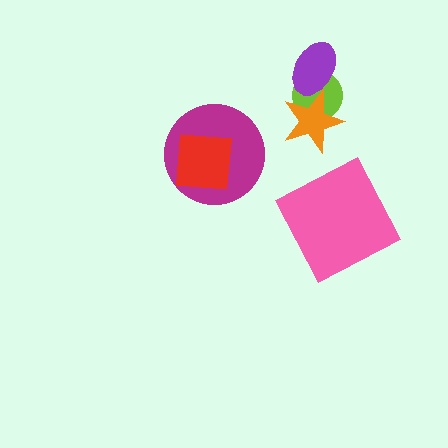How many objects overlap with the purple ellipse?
2 objects overlap with the purple ellipse.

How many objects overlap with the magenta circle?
1 object overlaps with the magenta circle.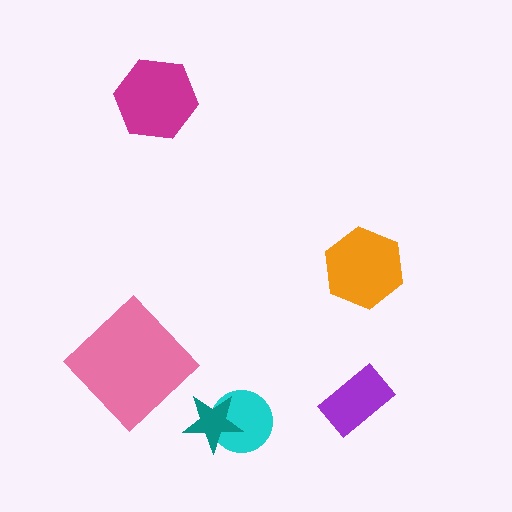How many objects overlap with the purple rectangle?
0 objects overlap with the purple rectangle.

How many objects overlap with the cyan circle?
1 object overlaps with the cyan circle.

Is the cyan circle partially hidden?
Yes, it is partially covered by another shape.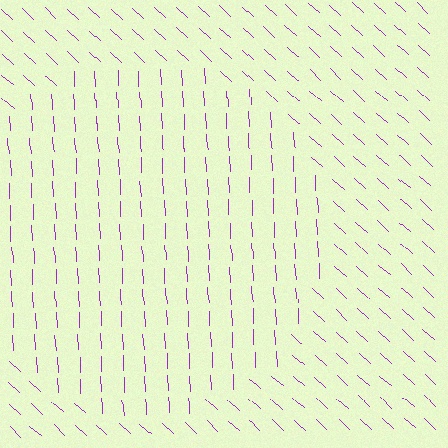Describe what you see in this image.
The image is filled with small purple line segments. A circle region in the image has lines oriented differently from the surrounding lines, creating a visible texture boundary.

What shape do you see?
I see a circle.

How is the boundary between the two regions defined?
The boundary is defined purely by a change in line orientation (approximately 45 degrees difference). All lines are the same color and thickness.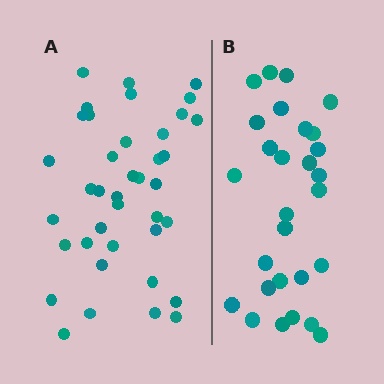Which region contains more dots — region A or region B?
Region A (the left region) has more dots.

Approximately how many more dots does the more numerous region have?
Region A has roughly 12 or so more dots than region B.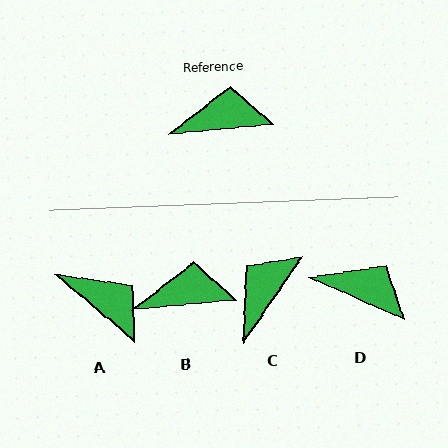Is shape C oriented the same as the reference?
No, it is off by about 50 degrees.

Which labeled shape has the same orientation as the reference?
B.